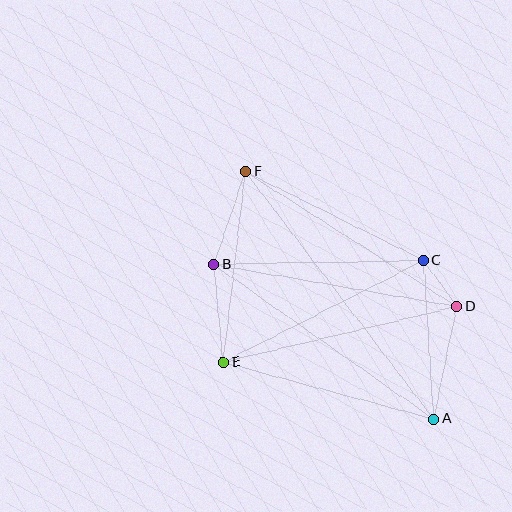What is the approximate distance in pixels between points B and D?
The distance between B and D is approximately 247 pixels.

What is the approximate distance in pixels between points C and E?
The distance between C and E is approximately 224 pixels.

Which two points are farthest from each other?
Points A and F are farthest from each other.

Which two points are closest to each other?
Points C and D are closest to each other.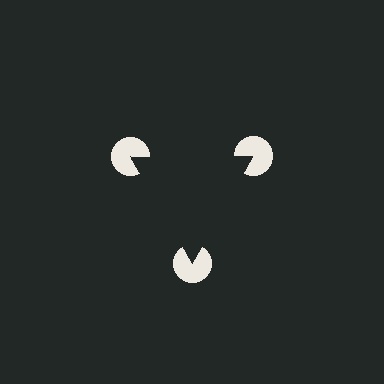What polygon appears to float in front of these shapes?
An illusory triangle — its edges are inferred from the aligned wedge cuts in the pac-man discs, not physically drawn.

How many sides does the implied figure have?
3 sides.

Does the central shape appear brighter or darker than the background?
It typically appears slightly darker than the background, even though no actual brightness change is drawn.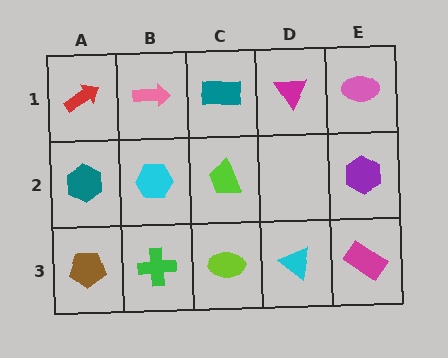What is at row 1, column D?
A magenta triangle.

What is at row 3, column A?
A brown pentagon.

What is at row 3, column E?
A magenta rectangle.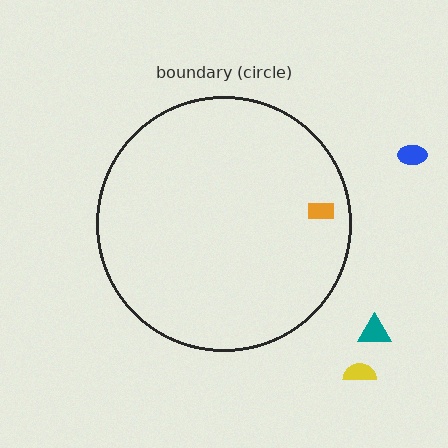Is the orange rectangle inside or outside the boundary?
Inside.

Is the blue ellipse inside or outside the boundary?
Outside.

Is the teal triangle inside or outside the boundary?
Outside.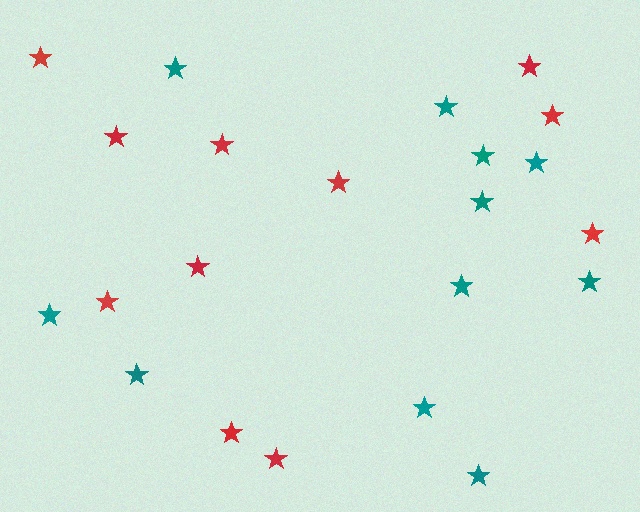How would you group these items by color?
There are 2 groups: one group of red stars (11) and one group of teal stars (11).